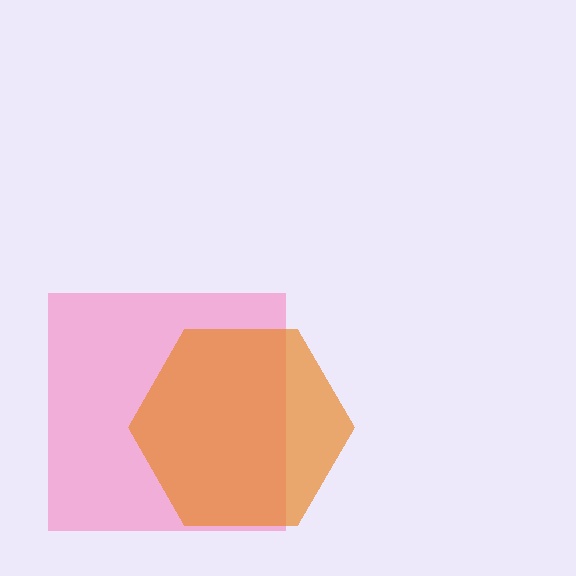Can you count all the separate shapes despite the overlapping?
Yes, there are 2 separate shapes.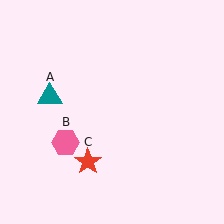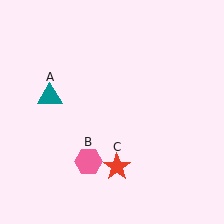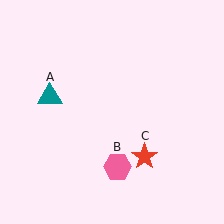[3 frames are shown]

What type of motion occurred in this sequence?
The pink hexagon (object B), red star (object C) rotated counterclockwise around the center of the scene.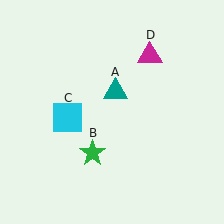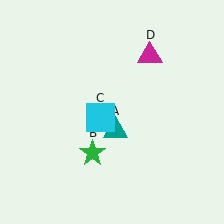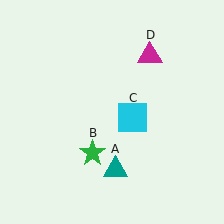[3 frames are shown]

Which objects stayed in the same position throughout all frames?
Green star (object B) and magenta triangle (object D) remained stationary.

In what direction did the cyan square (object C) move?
The cyan square (object C) moved right.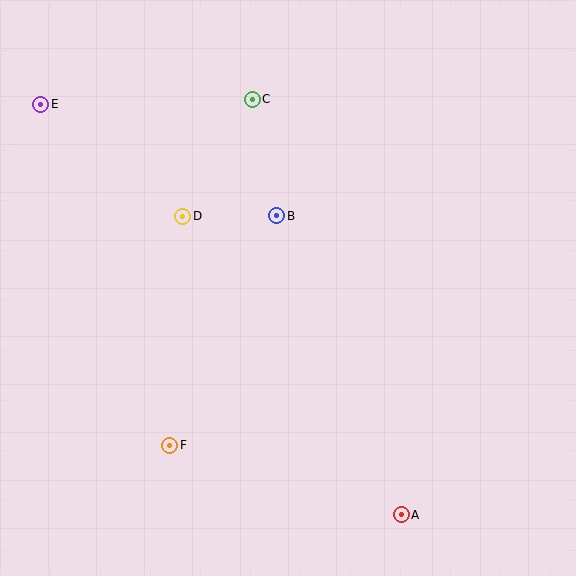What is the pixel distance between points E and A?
The distance between E and A is 547 pixels.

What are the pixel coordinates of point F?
Point F is at (170, 445).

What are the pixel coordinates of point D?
Point D is at (183, 216).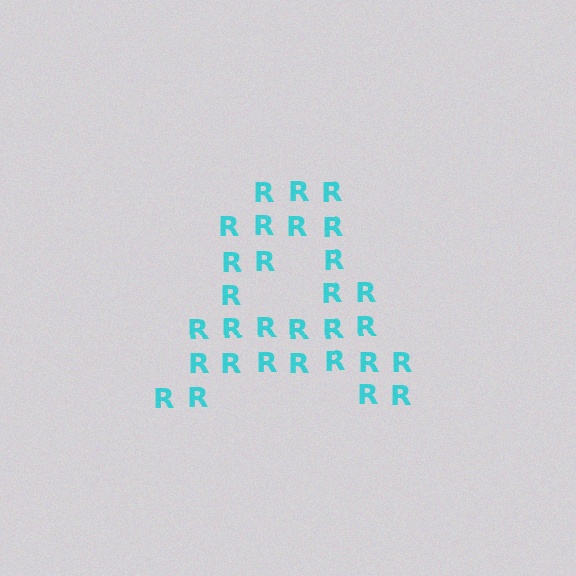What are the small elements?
The small elements are letter R's.